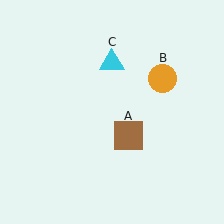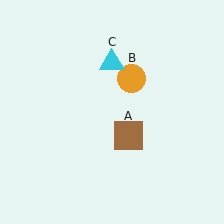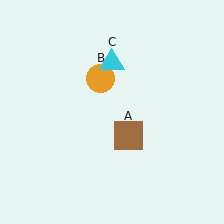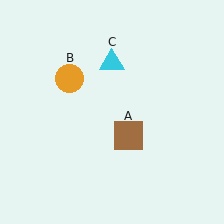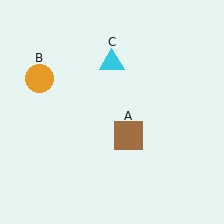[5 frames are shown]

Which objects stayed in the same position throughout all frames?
Brown square (object A) and cyan triangle (object C) remained stationary.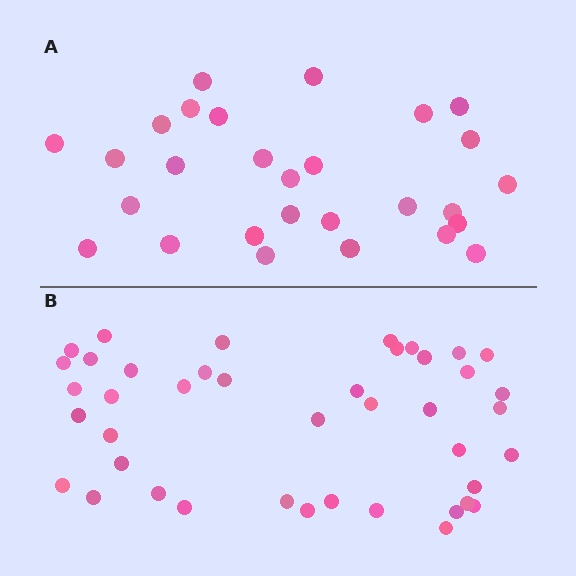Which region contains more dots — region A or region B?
Region B (the bottom region) has more dots.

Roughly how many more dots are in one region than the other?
Region B has approximately 15 more dots than region A.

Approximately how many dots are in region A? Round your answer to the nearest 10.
About 30 dots. (The exact count is 28, which rounds to 30.)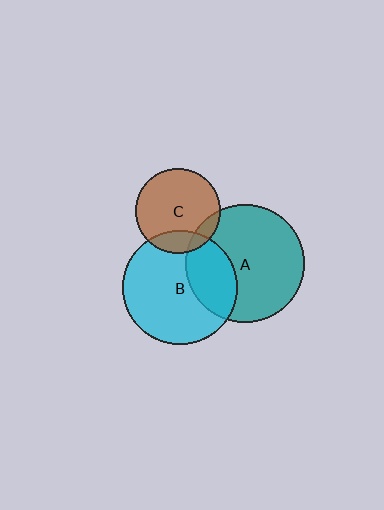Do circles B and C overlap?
Yes.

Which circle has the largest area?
Circle A (teal).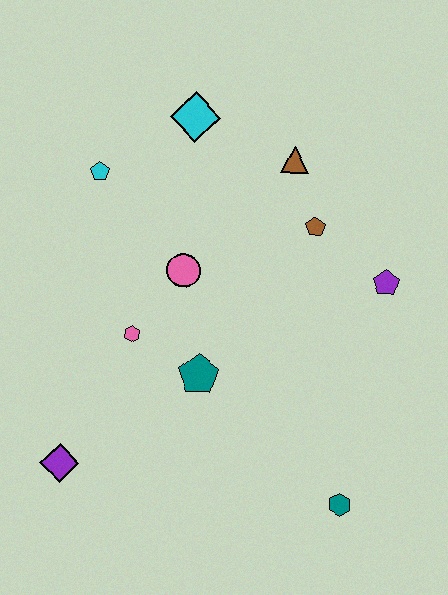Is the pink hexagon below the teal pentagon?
No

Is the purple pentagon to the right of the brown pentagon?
Yes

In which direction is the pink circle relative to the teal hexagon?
The pink circle is above the teal hexagon.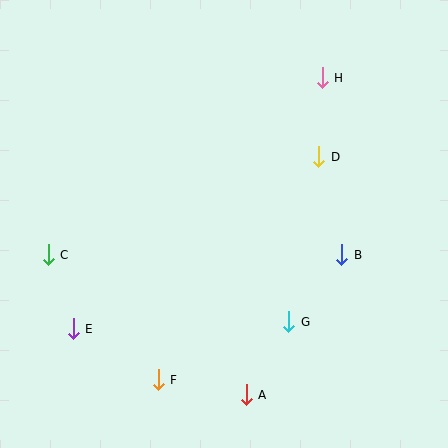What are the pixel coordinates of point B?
Point B is at (342, 255).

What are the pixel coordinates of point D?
Point D is at (319, 157).